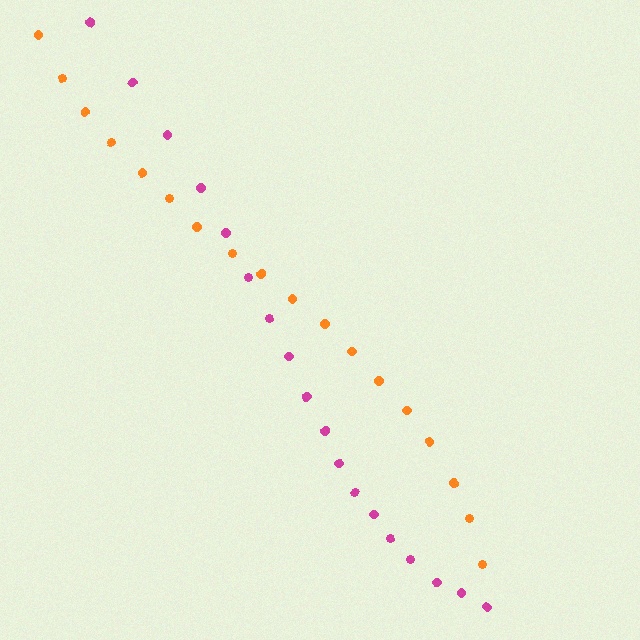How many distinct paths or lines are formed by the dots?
There are 2 distinct paths.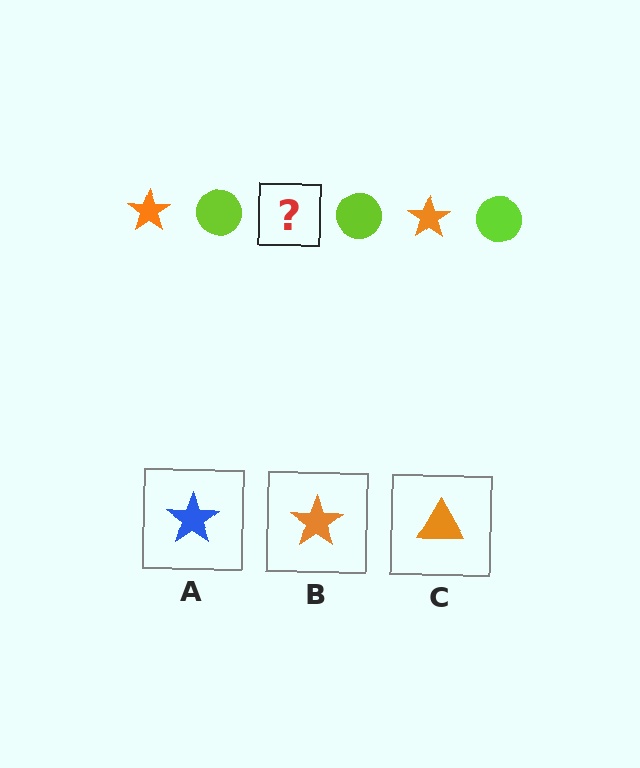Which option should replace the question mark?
Option B.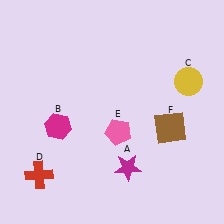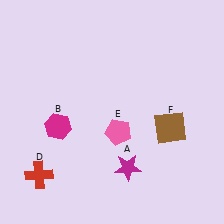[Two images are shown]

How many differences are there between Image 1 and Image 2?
There is 1 difference between the two images.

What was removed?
The yellow circle (C) was removed in Image 2.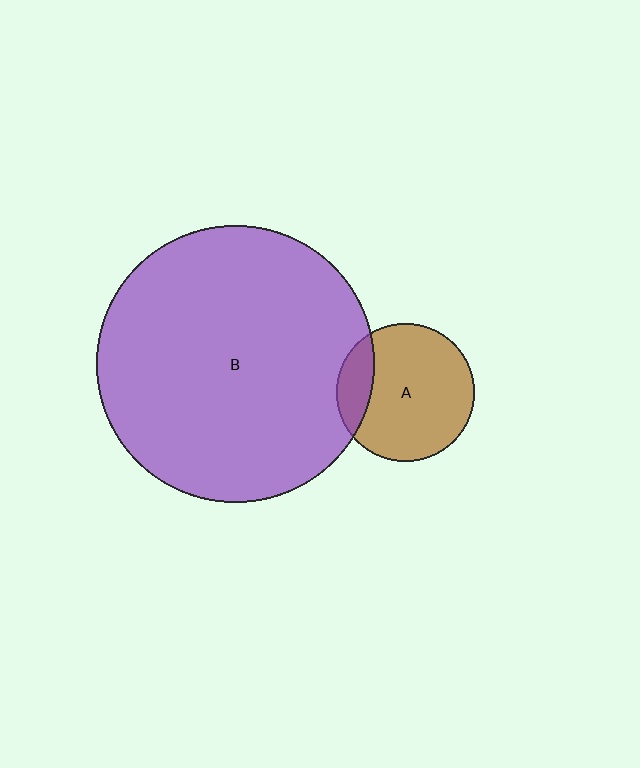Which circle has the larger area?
Circle B (purple).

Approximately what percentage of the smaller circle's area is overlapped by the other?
Approximately 15%.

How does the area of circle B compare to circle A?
Approximately 4.1 times.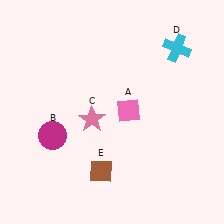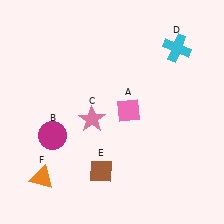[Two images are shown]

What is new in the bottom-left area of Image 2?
An orange triangle (F) was added in the bottom-left area of Image 2.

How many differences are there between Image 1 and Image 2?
There is 1 difference between the two images.